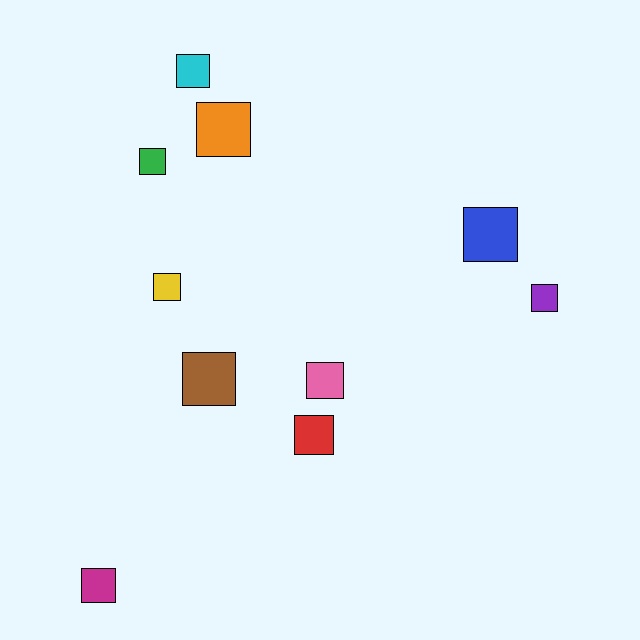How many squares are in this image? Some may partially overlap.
There are 10 squares.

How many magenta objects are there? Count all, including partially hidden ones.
There is 1 magenta object.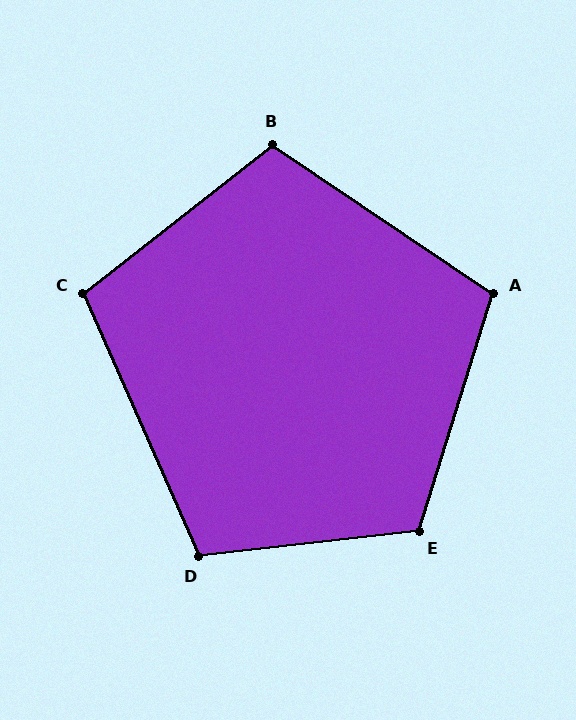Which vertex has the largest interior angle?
E, at approximately 114 degrees.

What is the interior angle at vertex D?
Approximately 107 degrees (obtuse).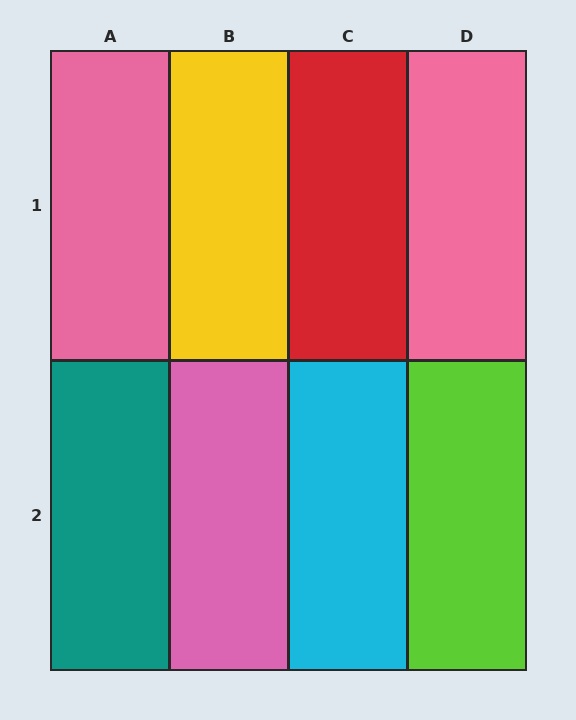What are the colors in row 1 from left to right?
Pink, yellow, red, pink.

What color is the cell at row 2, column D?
Lime.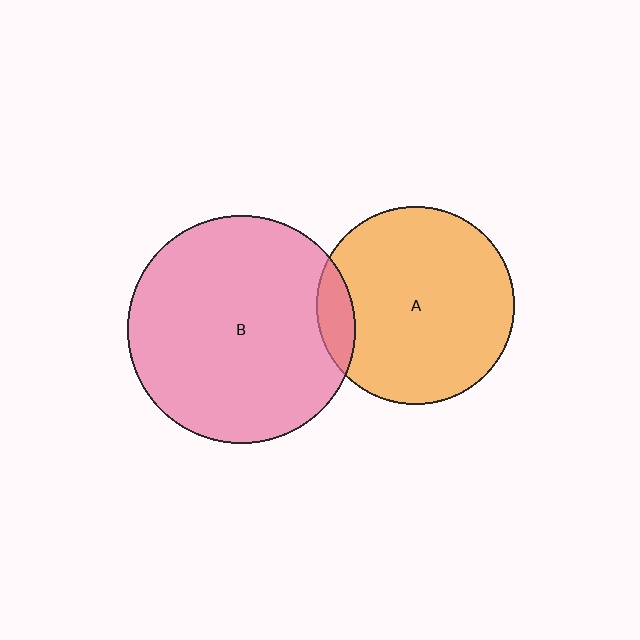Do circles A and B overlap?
Yes.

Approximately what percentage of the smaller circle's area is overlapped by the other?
Approximately 10%.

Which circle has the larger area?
Circle B (pink).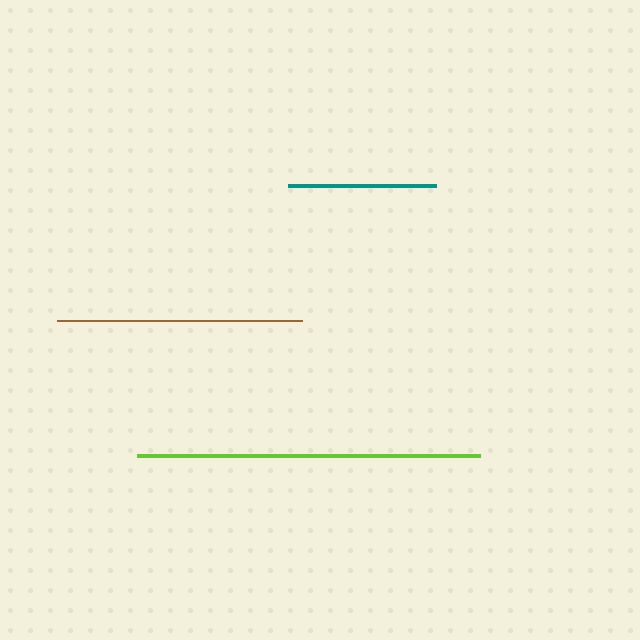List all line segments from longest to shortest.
From longest to shortest: lime, brown, teal.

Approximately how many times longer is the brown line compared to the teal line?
The brown line is approximately 1.6 times the length of the teal line.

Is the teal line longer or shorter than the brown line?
The brown line is longer than the teal line.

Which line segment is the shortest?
The teal line is the shortest at approximately 148 pixels.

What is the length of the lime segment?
The lime segment is approximately 342 pixels long.